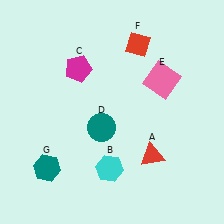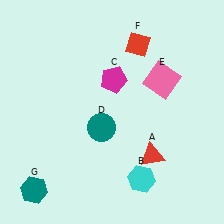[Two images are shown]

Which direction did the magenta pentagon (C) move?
The magenta pentagon (C) moved right.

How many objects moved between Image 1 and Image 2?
3 objects moved between the two images.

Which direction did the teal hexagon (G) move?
The teal hexagon (G) moved down.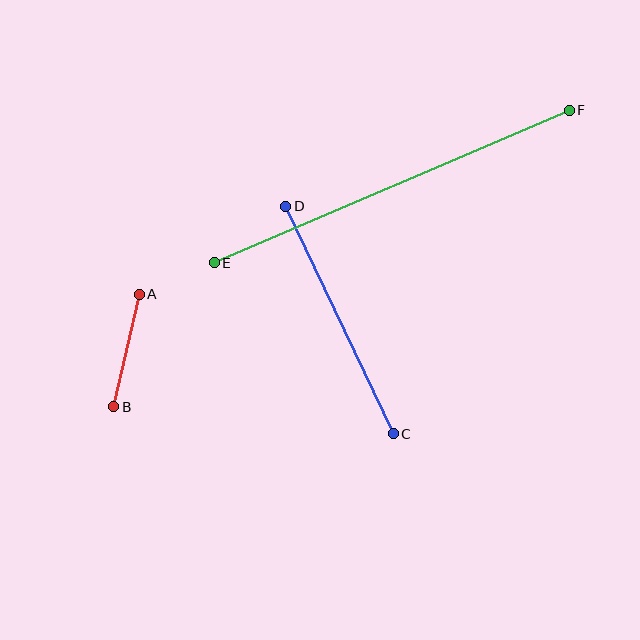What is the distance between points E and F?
The distance is approximately 386 pixels.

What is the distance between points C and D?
The distance is approximately 252 pixels.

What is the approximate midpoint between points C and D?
The midpoint is at approximately (339, 320) pixels.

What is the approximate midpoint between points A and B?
The midpoint is at approximately (126, 351) pixels.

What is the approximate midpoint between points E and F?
The midpoint is at approximately (392, 187) pixels.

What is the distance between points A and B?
The distance is approximately 115 pixels.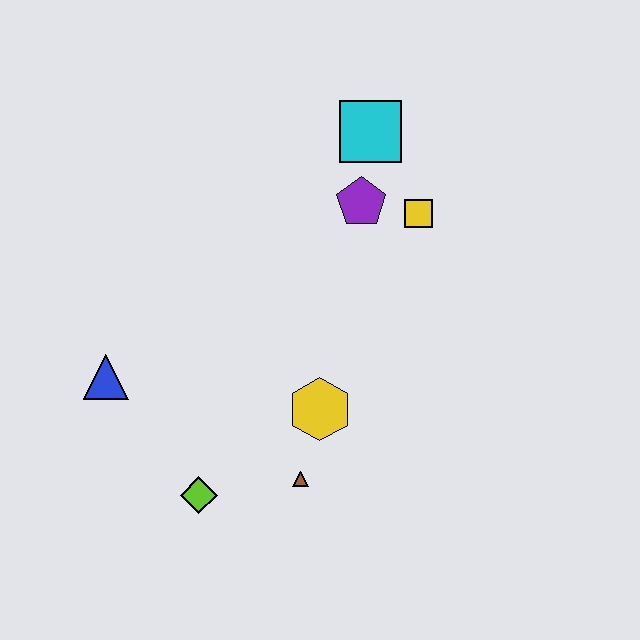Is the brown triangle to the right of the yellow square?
No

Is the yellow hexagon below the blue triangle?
Yes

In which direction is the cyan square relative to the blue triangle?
The cyan square is to the right of the blue triangle.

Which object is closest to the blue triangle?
The lime diamond is closest to the blue triangle.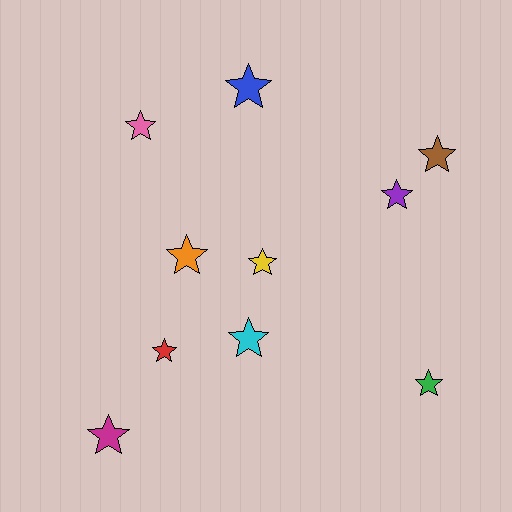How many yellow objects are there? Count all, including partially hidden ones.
There is 1 yellow object.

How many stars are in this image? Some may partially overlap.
There are 10 stars.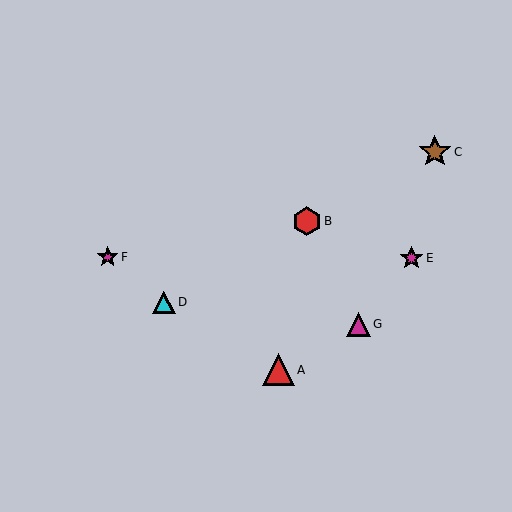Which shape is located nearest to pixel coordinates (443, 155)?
The brown star (labeled C) at (435, 152) is nearest to that location.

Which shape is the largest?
The brown star (labeled C) is the largest.